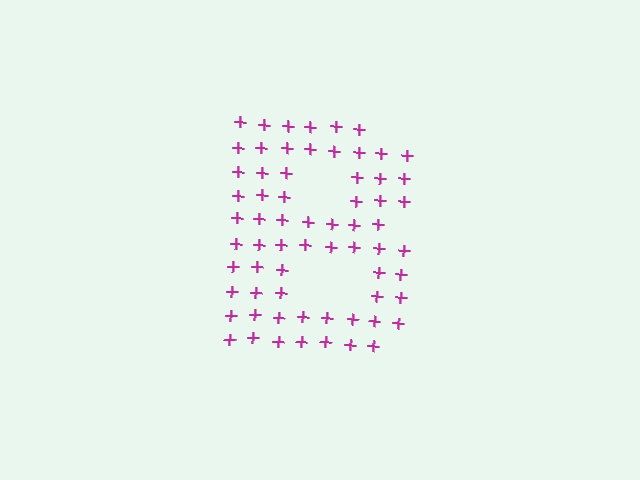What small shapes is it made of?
It is made of small plus signs.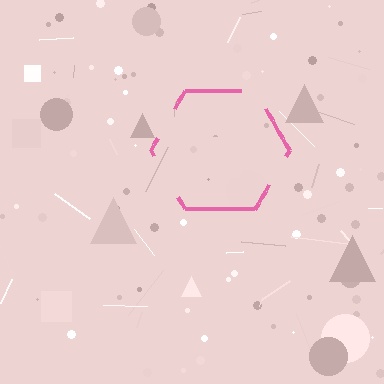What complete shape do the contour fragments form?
The contour fragments form a hexagon.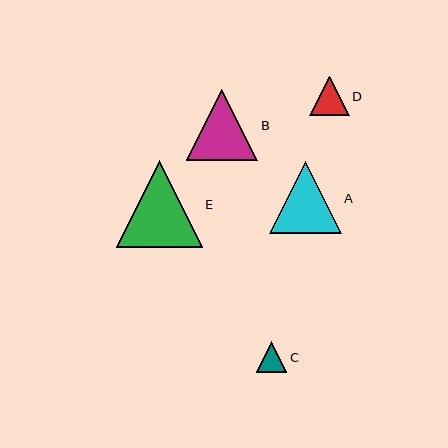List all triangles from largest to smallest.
From largest to smallest: E, A, B, D, C.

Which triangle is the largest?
Triangle E is the largest with a size of approximately 86 pixels.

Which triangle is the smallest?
Triangle C is the smallest with a size of approximately 31 pixels.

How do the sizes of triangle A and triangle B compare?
Triangle A and triangle B are approximately the same size.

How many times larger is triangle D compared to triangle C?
Triangle D is approximately 1.3 times the size of triangle C.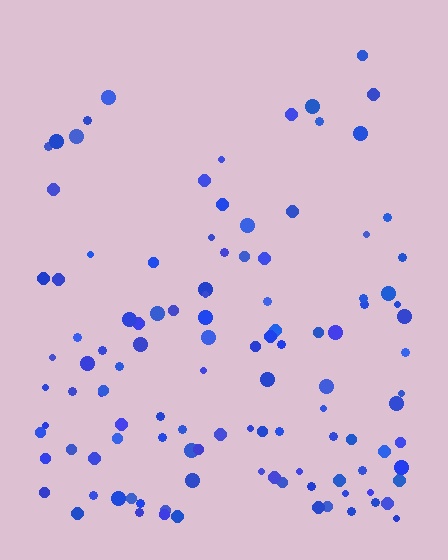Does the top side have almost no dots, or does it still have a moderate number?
Still a moderate number, just noticeably fewer than the bottom.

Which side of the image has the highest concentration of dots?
The bottom.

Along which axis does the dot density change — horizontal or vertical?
Vertical.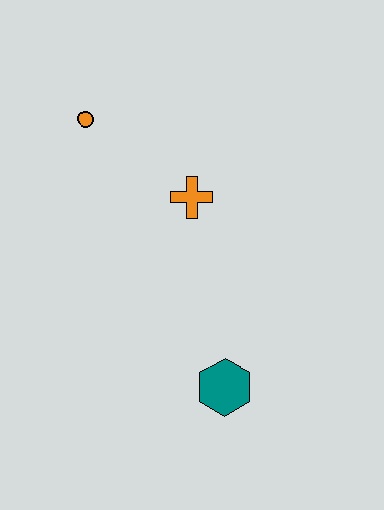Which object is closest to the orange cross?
The orange circle is closest to the orange cross.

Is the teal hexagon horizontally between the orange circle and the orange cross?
No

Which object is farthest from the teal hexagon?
The orange circle is farthest from the teal hexagon.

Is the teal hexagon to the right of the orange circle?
Yes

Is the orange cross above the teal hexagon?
Yes